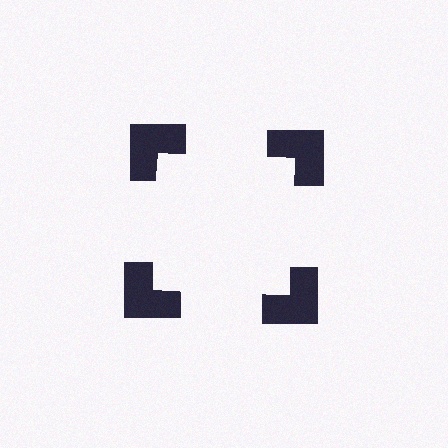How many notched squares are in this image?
There are 4 — one at each vertex of the illusory square.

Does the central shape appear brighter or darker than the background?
It typically appears slightly brighter than the background, even though no actual brightness change is drawn.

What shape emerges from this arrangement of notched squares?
An illusory square — its edges are inferred from the aligned wedge cuts in the notched squares, not physically drawn.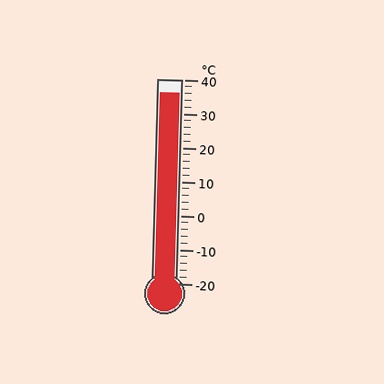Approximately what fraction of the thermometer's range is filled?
The thermometer is filled to approximately 95% of its range.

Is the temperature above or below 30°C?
The temperature is above 30°C.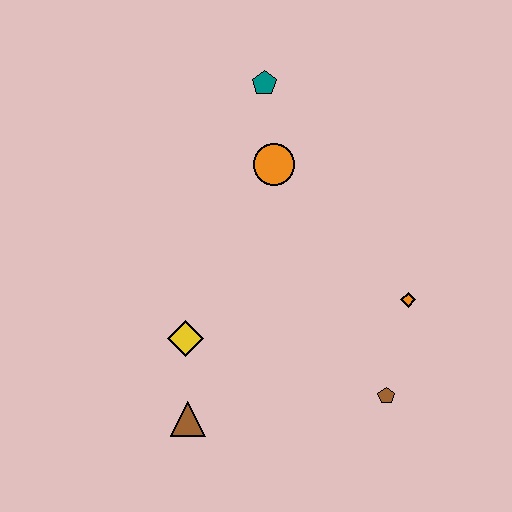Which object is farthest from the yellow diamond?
The teal pentagon is farthest from the yellow diamond.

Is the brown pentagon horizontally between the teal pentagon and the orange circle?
No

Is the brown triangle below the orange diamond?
Yes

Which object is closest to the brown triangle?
The yellow diamond is closest to the brown triangle.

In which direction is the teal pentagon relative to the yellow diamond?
The teal pentagon is above the yellow diamond.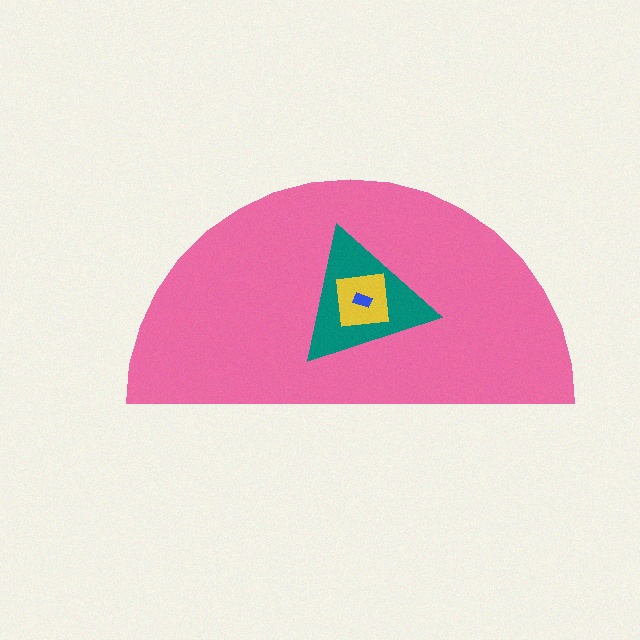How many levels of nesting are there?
4.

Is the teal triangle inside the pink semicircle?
Yes.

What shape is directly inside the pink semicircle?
The teal triangle.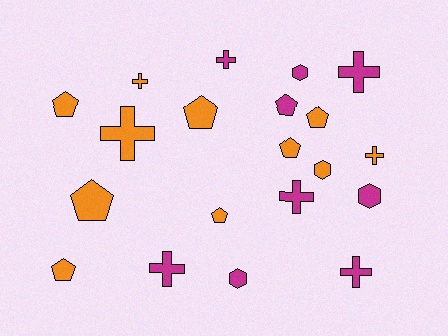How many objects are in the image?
There are 20 objects.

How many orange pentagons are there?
There are 7 orange pentagons.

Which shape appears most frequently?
Pentagon, with 8 objects.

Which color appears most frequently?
Orange, with 11 objects.